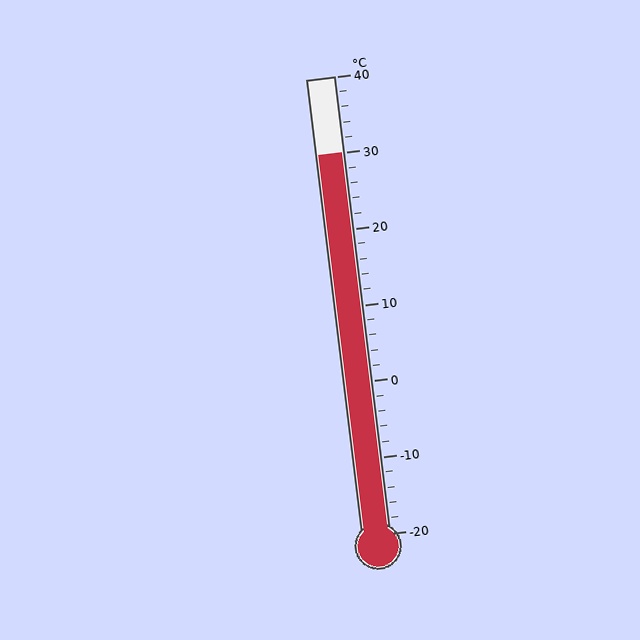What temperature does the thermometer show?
The thermometer shows approximately 30°C.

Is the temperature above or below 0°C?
The temperature is above 0°C.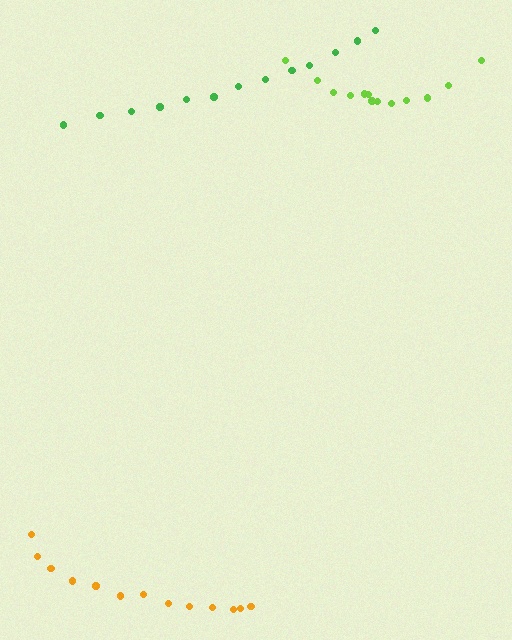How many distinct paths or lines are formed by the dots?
There are 3 distinct paths.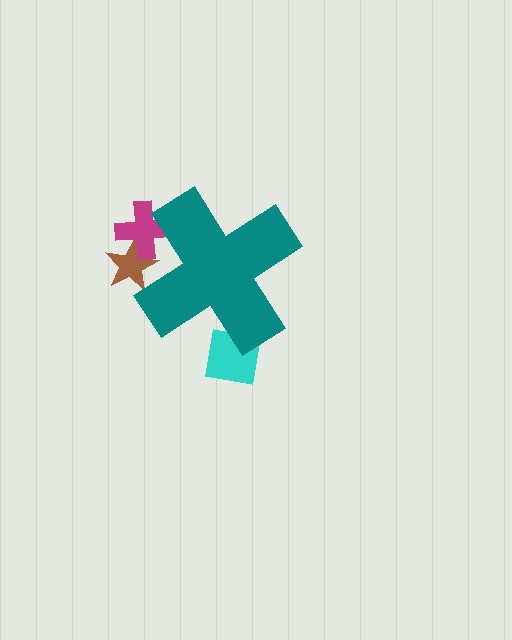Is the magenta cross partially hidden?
Yes, the magenta cross is partially hidden behind the teal cross.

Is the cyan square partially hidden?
Yes, the cyan square is partially hidden behind the teal cross.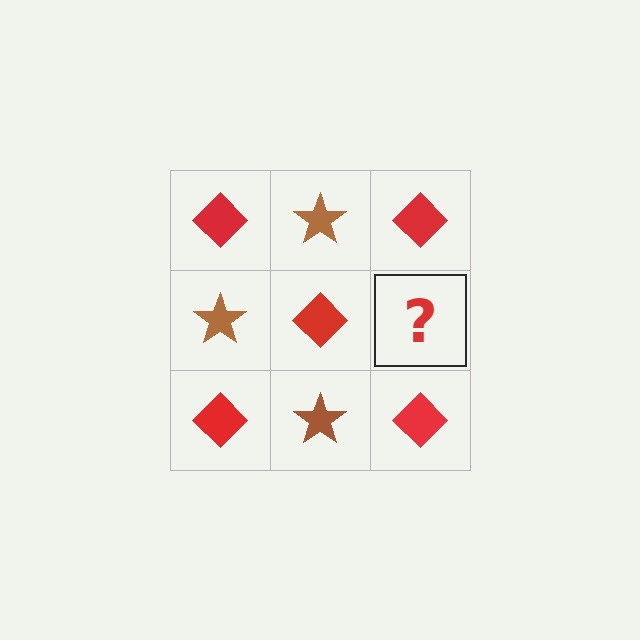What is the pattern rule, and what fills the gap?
The rule is that it alternates red diamond and brown star in a checkerboard pattern. The gap should be filled with a brown star.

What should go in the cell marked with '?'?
The missing cell should contain a brown star.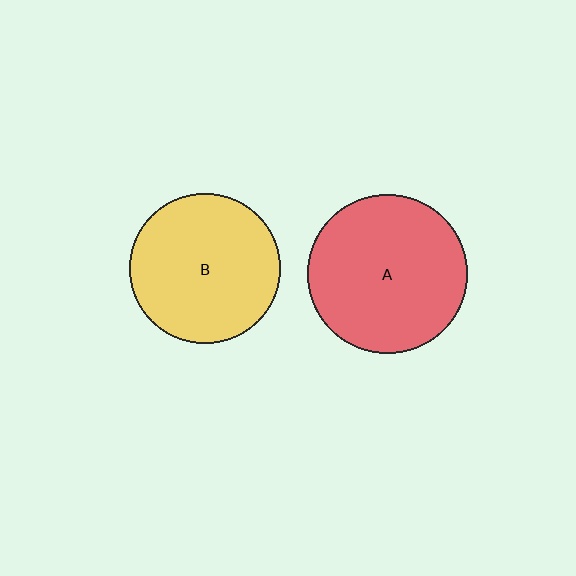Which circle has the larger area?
Circle A (red).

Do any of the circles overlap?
No, none of the circles overlap.